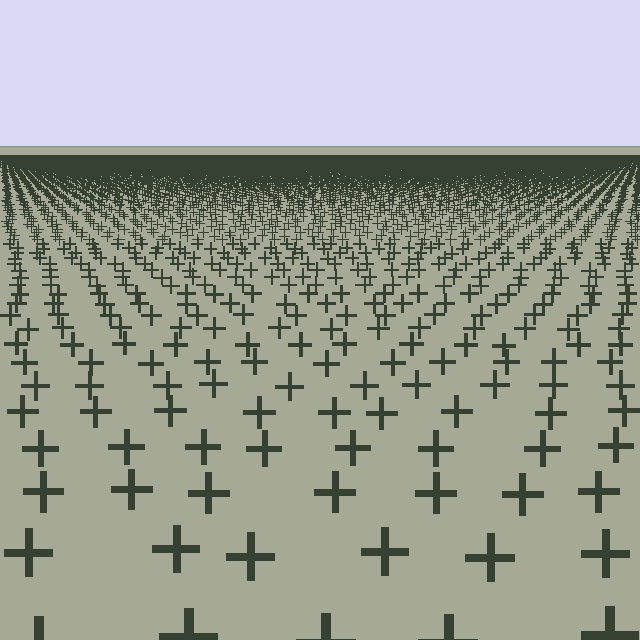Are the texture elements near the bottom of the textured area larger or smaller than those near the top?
Larger. Near the bottom, elements are closer to the viewer and appear at a bigger on-screen size.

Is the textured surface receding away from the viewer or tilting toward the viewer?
The surface is receding away from the viewer. Texture elements get smaller and denser toward the top.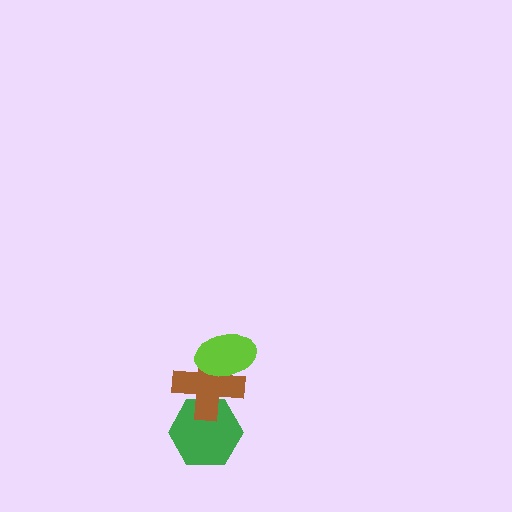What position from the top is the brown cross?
The brown cross is 2nd from the top.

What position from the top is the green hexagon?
The green hexagon is 3rd from the top.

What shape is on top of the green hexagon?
The brown cross is on top of the green hexagon.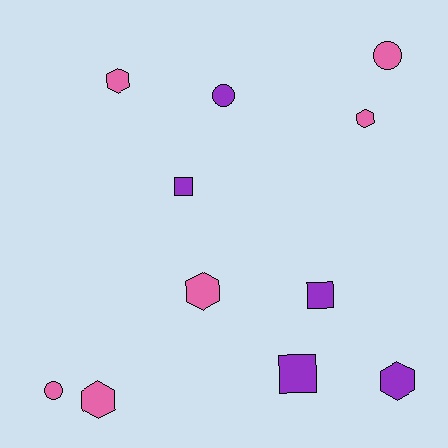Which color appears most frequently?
Pink, with 6 objects.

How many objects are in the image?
There are 11 objects.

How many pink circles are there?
There are 2 pink circles.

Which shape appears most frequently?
Hexagon, with 5 objects.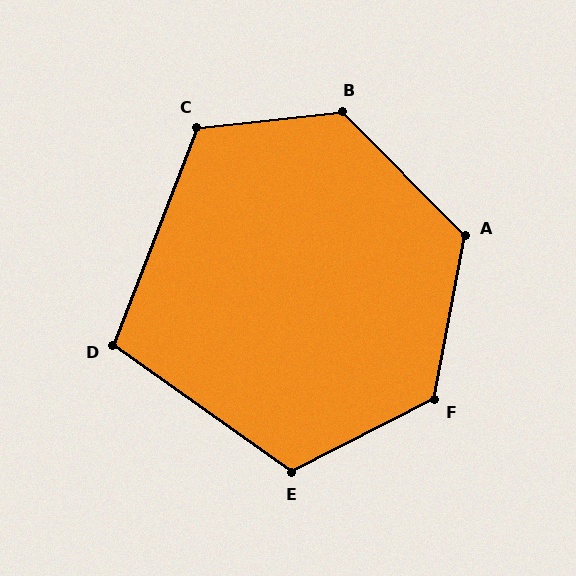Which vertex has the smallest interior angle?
D, at approximately 104 degrees.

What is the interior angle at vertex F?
Approximately 127 degrees (obtuse).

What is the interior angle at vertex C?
Approximately 117 degrees (obtuse).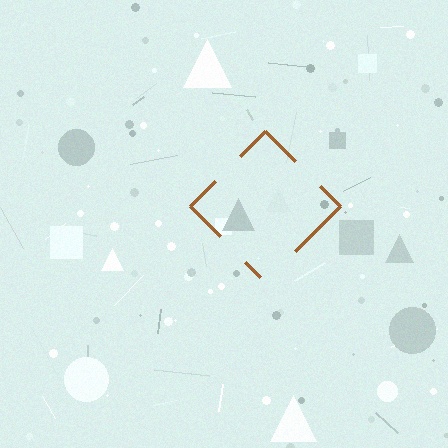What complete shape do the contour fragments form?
The contour fragments form a diamond.